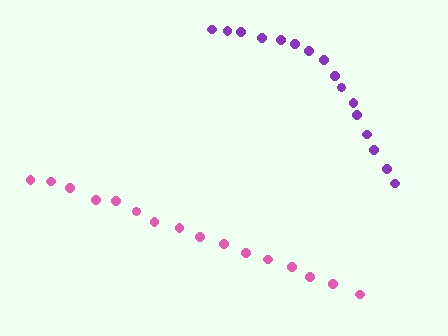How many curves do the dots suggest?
There are 2 distinct paths.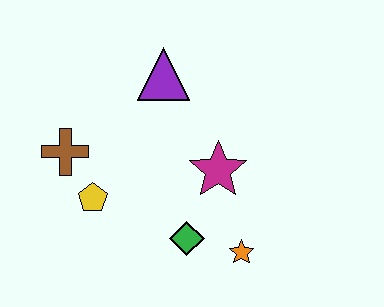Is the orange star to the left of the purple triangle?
No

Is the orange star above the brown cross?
No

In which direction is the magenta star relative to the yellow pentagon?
The magenta star is to the right of the yellow pentagon.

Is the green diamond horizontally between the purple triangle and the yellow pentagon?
No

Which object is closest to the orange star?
The green diamond is closest to the orange star.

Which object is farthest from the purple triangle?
The orange star is farthest from the purple triangle.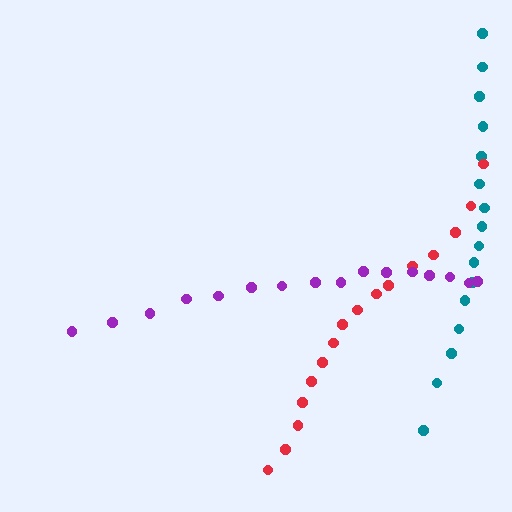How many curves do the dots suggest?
There are 3 distinct paths.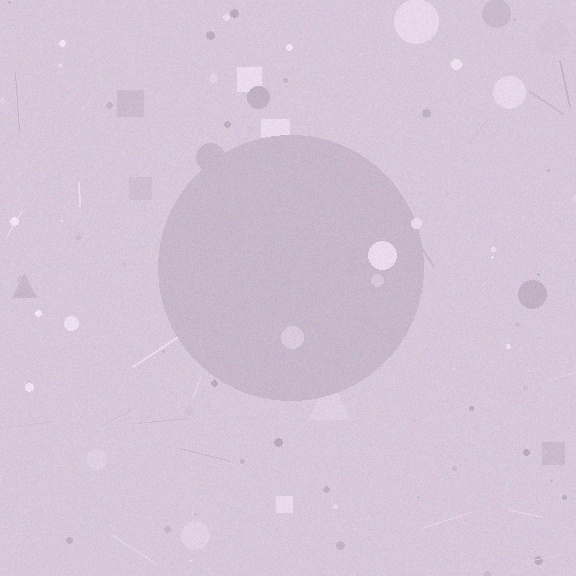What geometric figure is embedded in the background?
A circle is embedded in the background.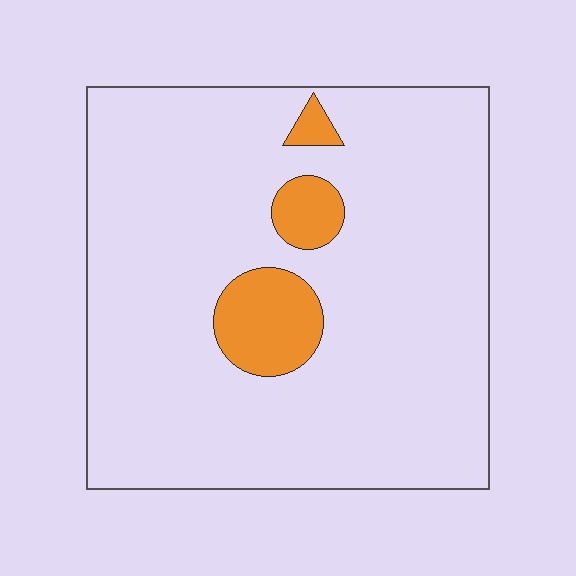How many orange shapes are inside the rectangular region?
3.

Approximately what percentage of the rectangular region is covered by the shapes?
Approximately 10%.